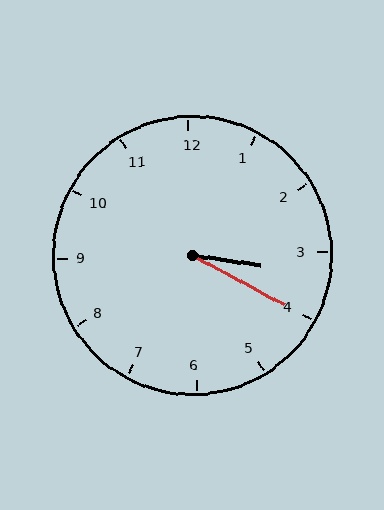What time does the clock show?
3:20.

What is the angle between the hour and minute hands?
Approximately 20 degrees.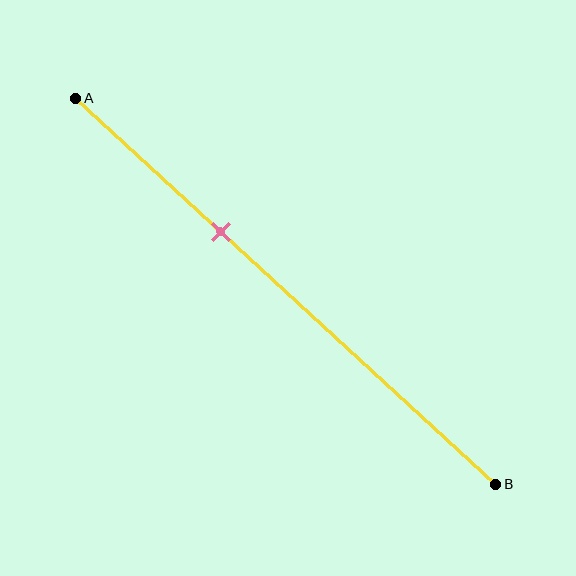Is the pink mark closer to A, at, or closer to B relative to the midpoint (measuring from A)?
The pink mark is closer to point A than the midpoint of segment AB.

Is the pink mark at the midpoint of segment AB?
No, the mark is at about 35% from A, not at the 50% midpoint.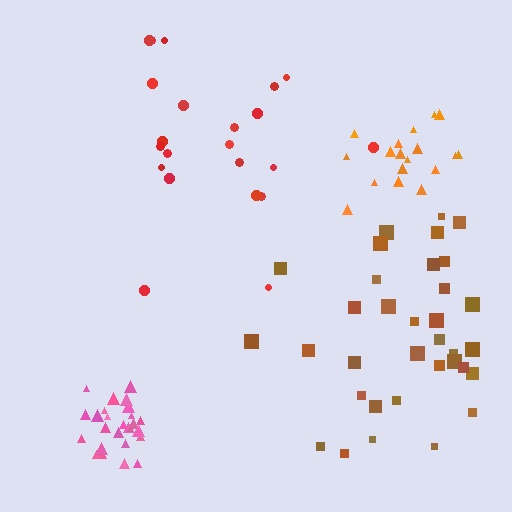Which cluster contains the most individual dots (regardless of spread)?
Brown (34).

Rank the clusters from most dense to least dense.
pink, orange, brown, red.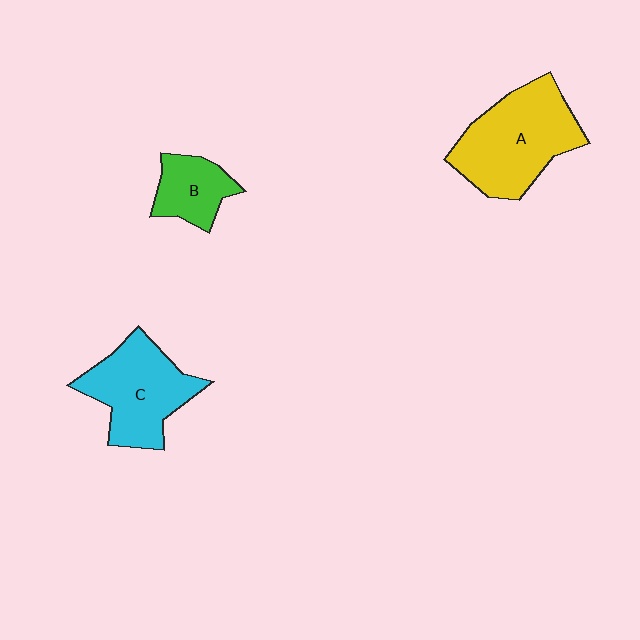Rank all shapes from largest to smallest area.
From largest to smallest: A (yellow), C (cyan), B (green).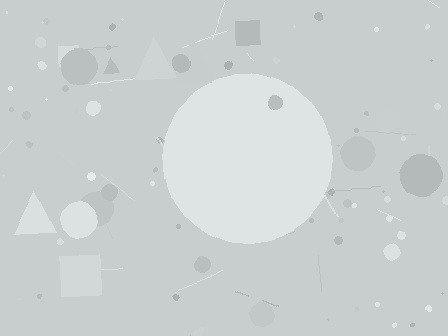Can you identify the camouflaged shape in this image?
The camouflaged shape is a circle.